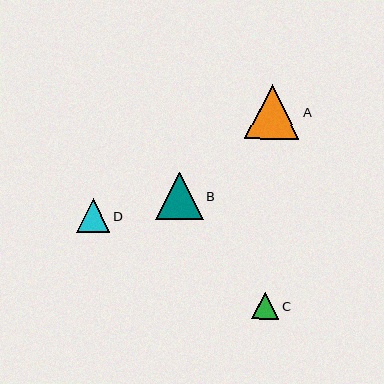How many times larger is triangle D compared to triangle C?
Triangle D is approximately 1.2 times the size of triangle C.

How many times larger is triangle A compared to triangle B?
Triangle A is approximately 1.2 times the size of triangle B.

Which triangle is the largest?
Triangle A is the largest with a size of approximately 55 pixels.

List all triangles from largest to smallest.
From largest to smallest: A, B, D, C.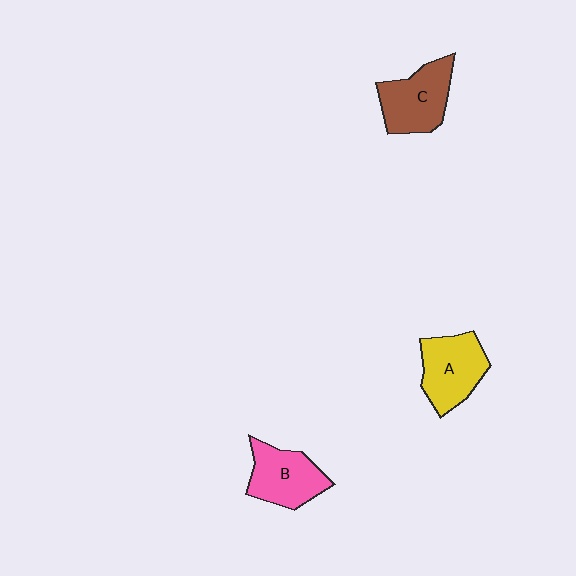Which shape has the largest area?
Shape C (brown).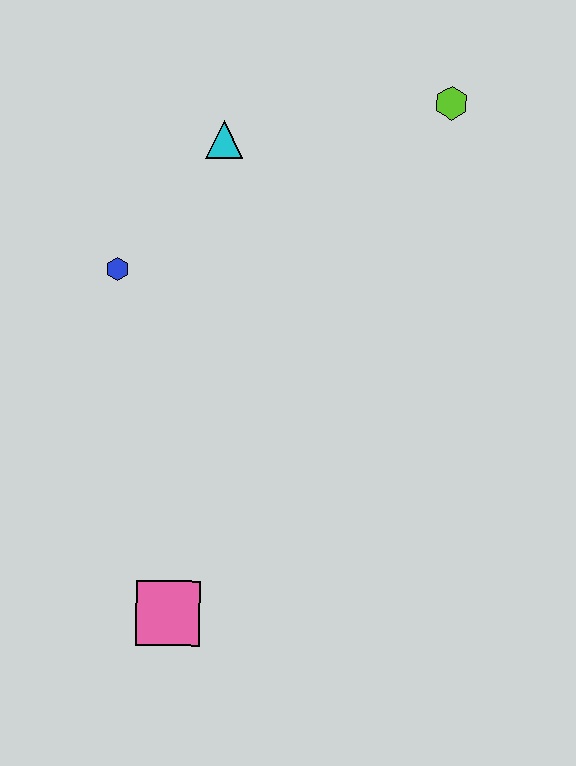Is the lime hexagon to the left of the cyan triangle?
No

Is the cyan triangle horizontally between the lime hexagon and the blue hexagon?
Yes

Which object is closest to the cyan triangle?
The blue hexagon is closest to the cyan triangle.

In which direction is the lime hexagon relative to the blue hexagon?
The lime hexagon is to the right of the blue hexagon.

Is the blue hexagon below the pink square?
No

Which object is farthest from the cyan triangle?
The pink square is farthest from the cyan triangle.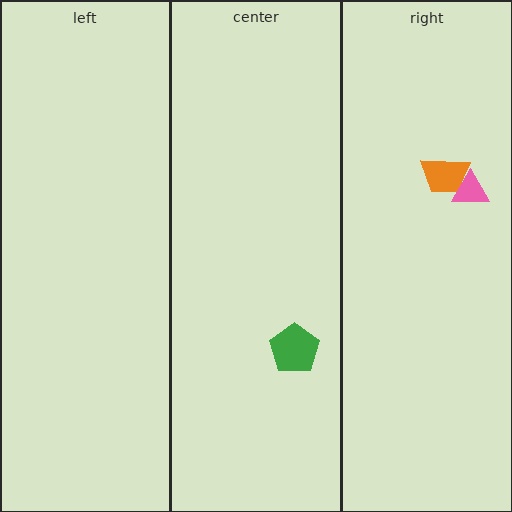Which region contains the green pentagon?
The center region.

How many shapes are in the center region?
1.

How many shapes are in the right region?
2.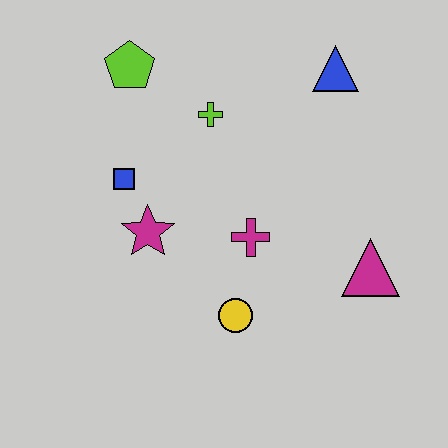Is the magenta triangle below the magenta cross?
Yes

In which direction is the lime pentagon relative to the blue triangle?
The lime pentagon is to the left of the blue triangle.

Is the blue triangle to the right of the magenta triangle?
No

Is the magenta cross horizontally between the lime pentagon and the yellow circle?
No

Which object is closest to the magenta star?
The blue square is closest to the magenta star.